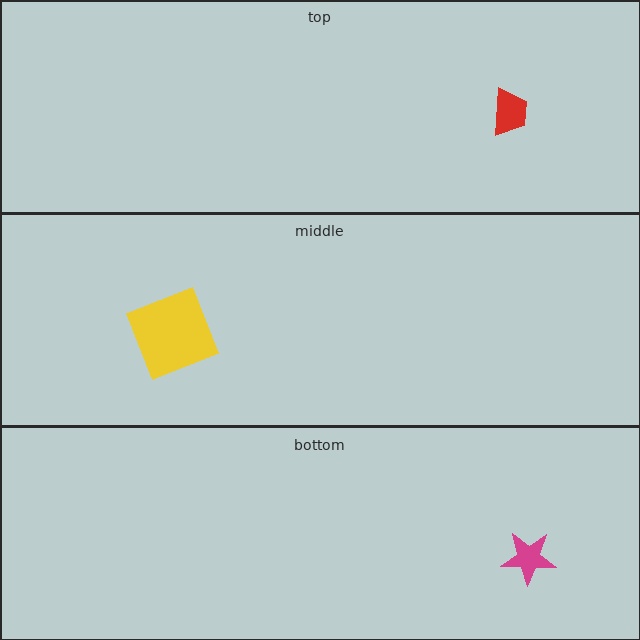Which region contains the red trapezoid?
The top region.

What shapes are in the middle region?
The yellow square.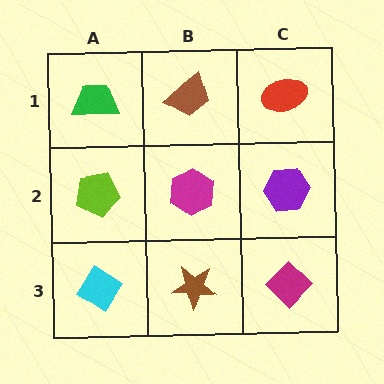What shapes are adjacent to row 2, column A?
A green trapezoid (row 1, column A), a cyan diamond (row 3, column A), a magenta hexagon (row 2, column B).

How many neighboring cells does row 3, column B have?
3.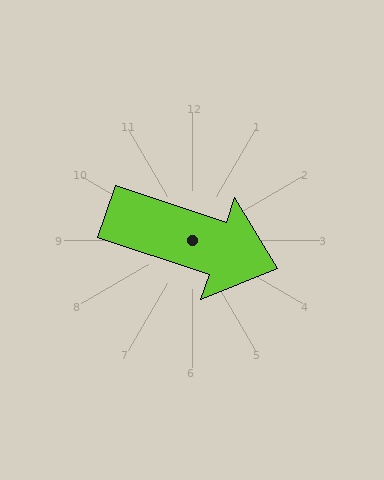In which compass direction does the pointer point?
East.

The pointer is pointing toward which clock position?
Roughly 4 o'clock.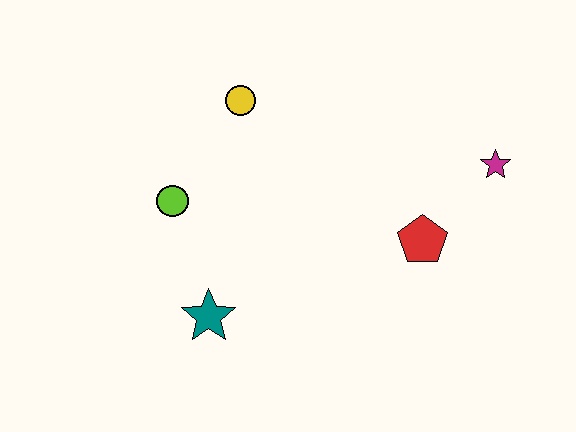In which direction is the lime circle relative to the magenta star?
The lime circle is to the left of the magenta star.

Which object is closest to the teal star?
The lime circle is closest to the teal star.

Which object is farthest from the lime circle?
The magenta star is farthest from the lime circle.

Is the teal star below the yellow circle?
Yes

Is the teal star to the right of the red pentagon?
No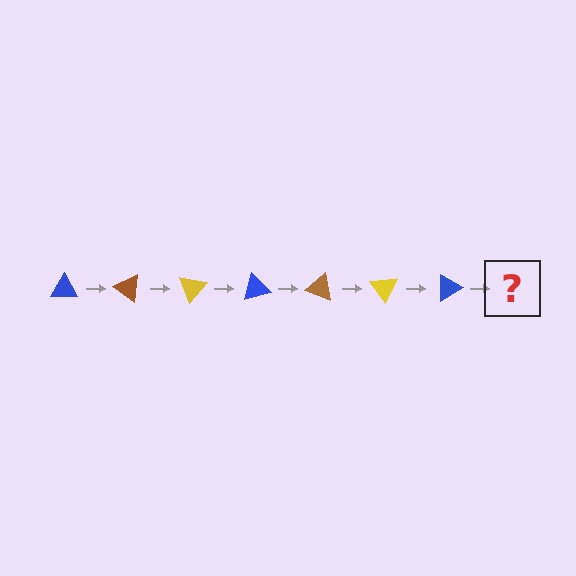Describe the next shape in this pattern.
It should be a brown triangle, rotated 245 degrees from the start.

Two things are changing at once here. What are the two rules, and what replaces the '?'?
The two rules are that it rotates 35 degrees each step and the color cycles through blue, brown, and yellow. The '?' should be a brown triangle, rotated 245 degrees from the start.